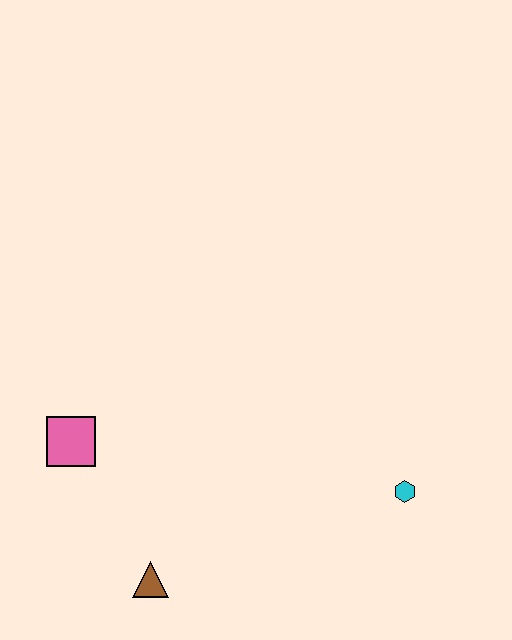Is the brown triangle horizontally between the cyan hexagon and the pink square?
Yes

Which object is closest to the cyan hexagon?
The brown triangle is closest to the cyan hexagon.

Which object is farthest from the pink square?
The cyan hexagon is farthest from the pink square.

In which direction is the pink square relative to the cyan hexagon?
The pink square is to the left of the cyan hexagon.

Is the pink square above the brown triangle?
Yes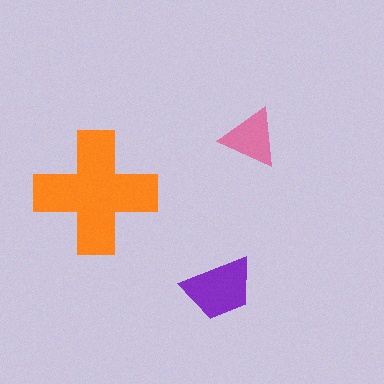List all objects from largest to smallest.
The orange cross, the purple trapezoid, the pink triangle.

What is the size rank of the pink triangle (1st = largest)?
3rd.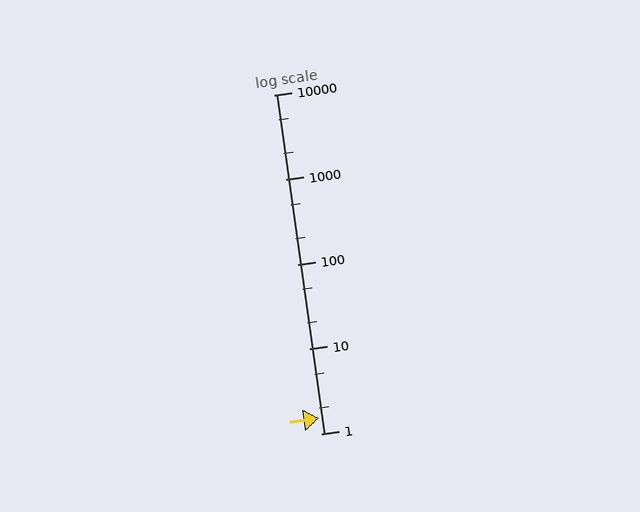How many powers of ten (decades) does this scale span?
The scale spans 4 decades, from 1 to 10000.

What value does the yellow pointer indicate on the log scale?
The pointer indicates approximately 1.5.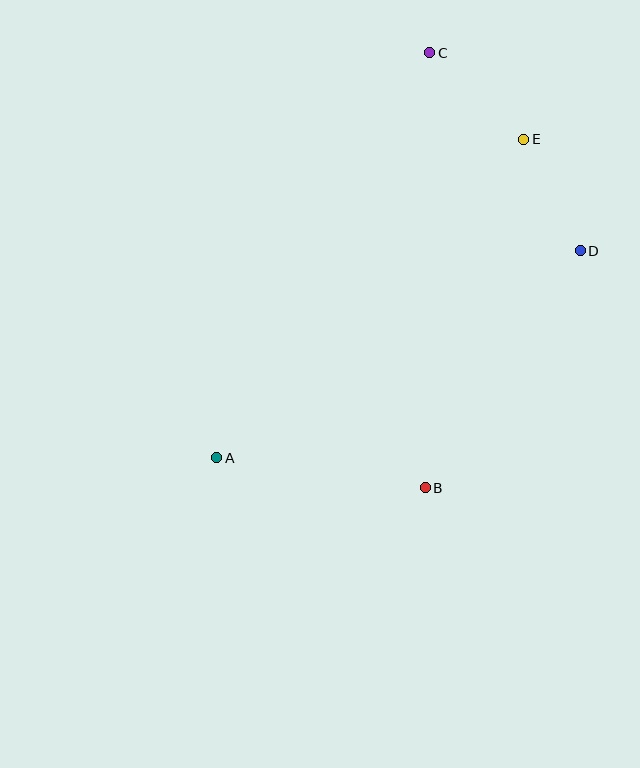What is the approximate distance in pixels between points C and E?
The distance between C and E is approximately 128 pixels.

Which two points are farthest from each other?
Points A and C are farthest from each other.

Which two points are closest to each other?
Points D and E are closest to each other.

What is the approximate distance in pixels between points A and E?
The distance between A and E is approximately 443 pixels.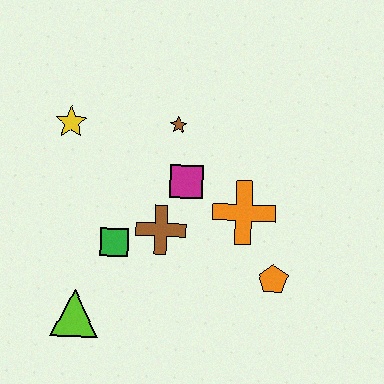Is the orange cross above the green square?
Yes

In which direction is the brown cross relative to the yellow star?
The brown cross is below the yellow star.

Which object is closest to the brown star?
The magenta square is closest to the brown star.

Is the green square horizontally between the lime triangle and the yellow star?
No